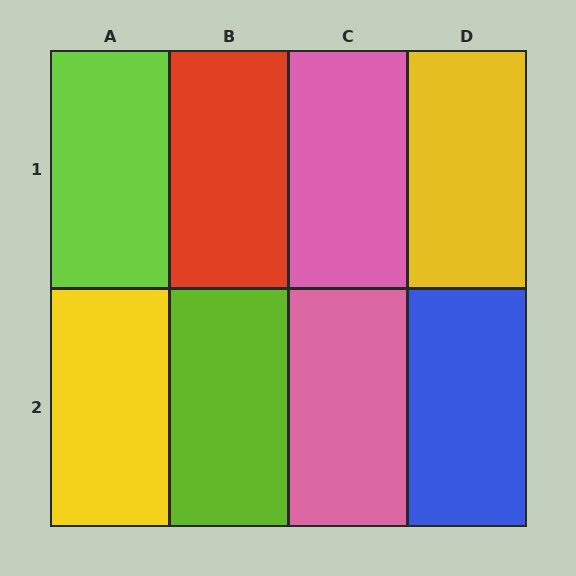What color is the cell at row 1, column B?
Red.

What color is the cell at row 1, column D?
Yellow.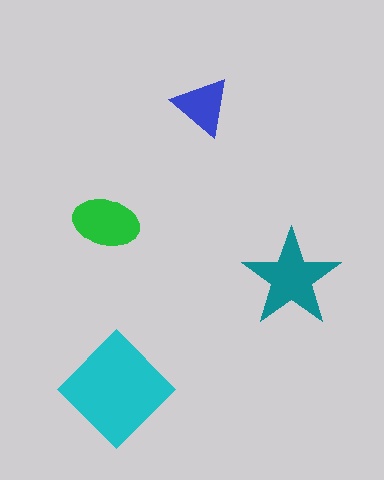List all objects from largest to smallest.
The cyan diamond, the teal star, the green ellipse, the blue triangle.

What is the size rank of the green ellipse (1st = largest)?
3rd.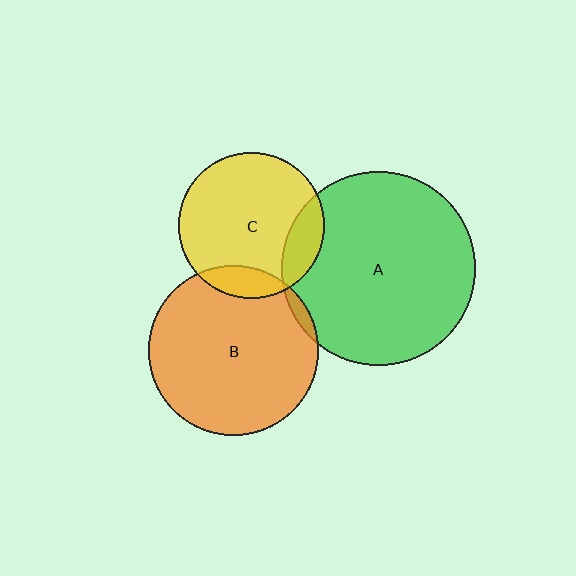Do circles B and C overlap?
Yes.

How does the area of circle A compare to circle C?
Approximately 1.8 times.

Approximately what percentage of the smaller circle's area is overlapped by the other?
Approximately 10%.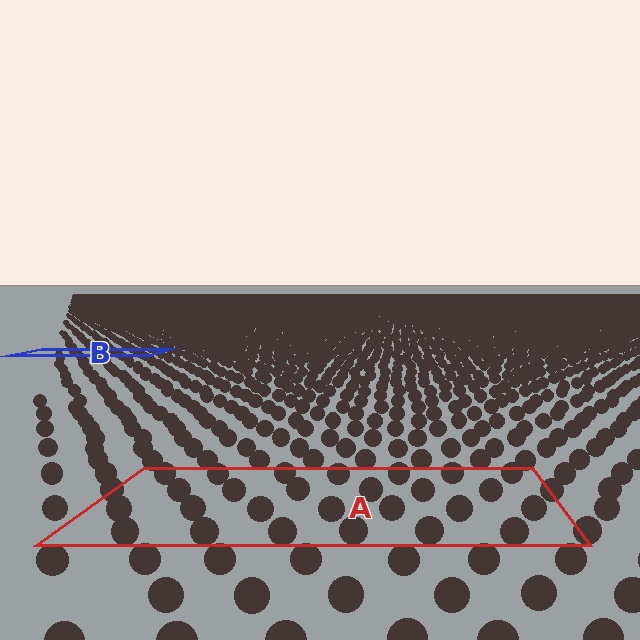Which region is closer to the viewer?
Region A is closer. The texture elements there are larger and more spread out.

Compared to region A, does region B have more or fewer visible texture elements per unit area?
Region B has more texture elements per unit area — they are packed more densely because it is farther away.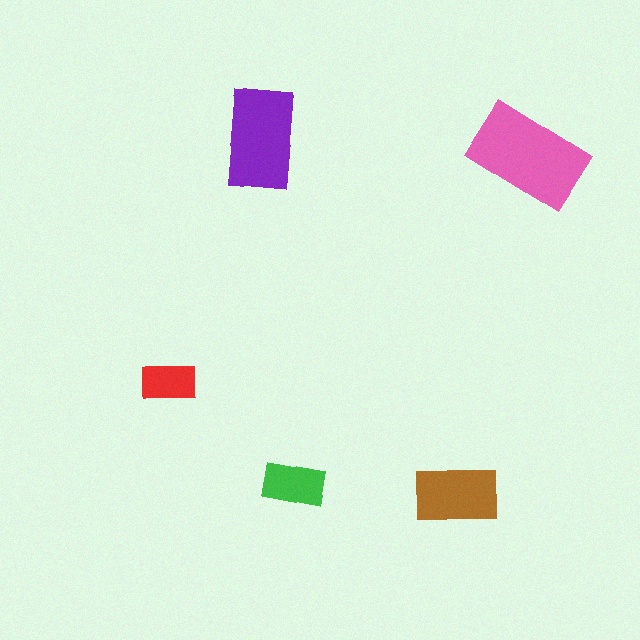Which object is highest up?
The purple rectangle is topmost.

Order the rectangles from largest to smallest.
the pink one, the purple one, the brown one, the green one, the red one.